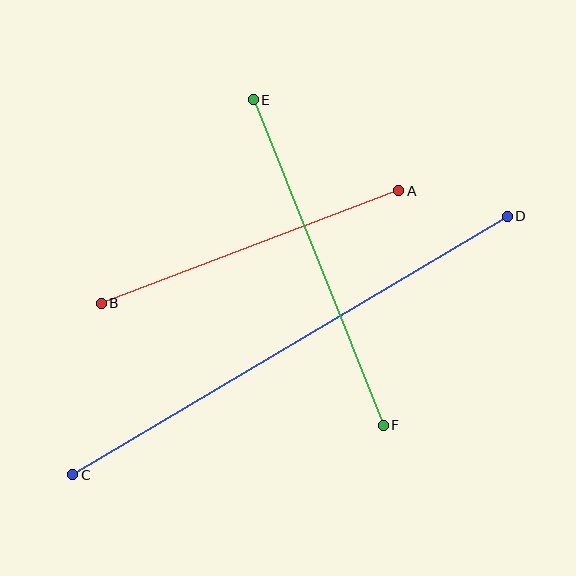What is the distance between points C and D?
The distance is approximately 506 pixels.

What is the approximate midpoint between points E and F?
The midpoint is at approximately (318, 262) pixels.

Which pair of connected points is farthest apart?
Points C and D are farthest apart.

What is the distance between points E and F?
The distance is approximately 350 pixels.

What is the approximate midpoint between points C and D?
The midpoint is at approximately (290, 345) pixels.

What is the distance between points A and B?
The distance is approximately 318 pixels.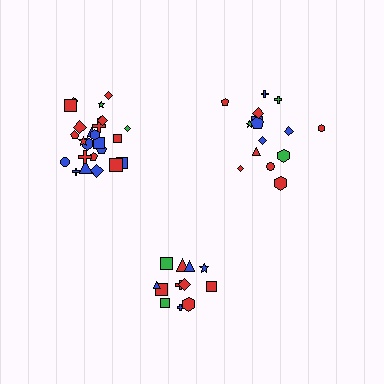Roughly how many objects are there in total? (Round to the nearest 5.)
Roughly 50 objects in total.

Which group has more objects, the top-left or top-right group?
The top-left group.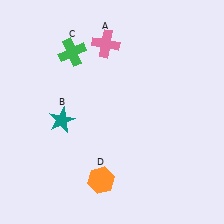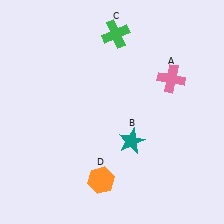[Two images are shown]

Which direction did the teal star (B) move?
The teal star (B) moved right.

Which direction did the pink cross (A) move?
The pink cross (A) moved right.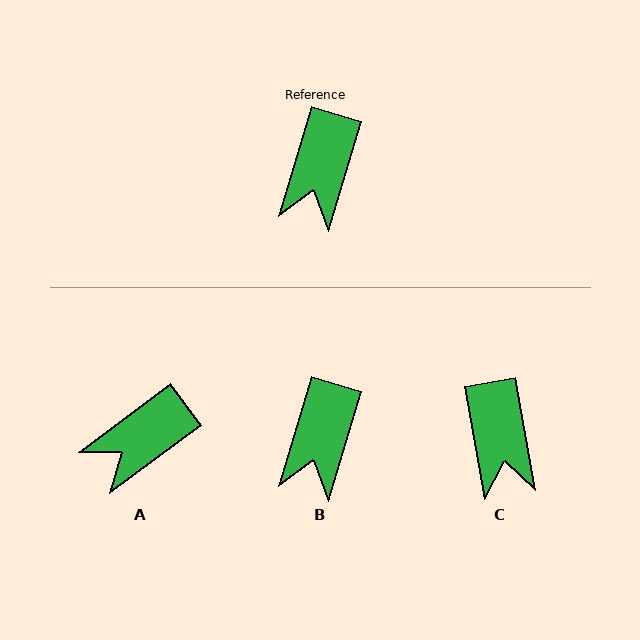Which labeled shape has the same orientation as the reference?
B.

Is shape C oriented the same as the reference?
No, it is off by about 27 degrees.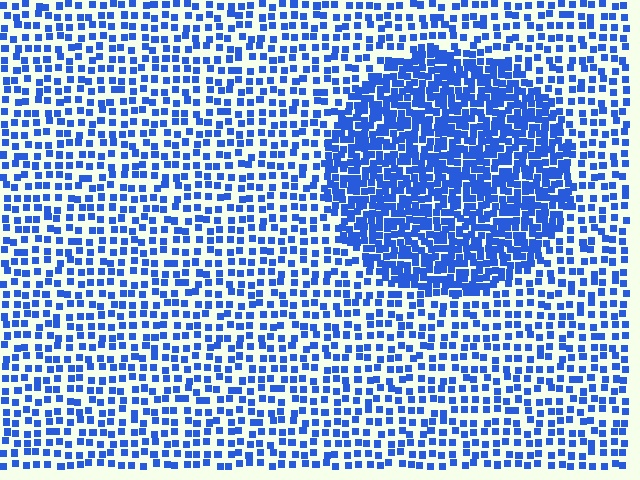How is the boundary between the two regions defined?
The boundary is defined by a change in element density (approximately 2.2x ratio). All elements are the same color, size, and shape.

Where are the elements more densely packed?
The elements are more densely packed inside the circle boundary.